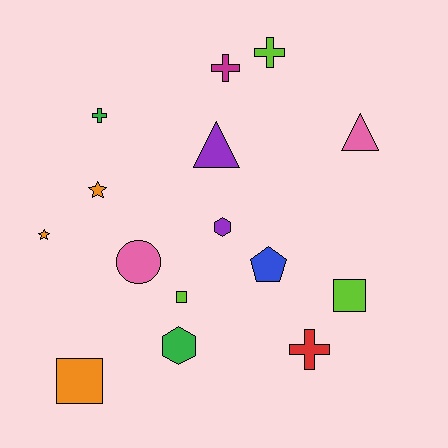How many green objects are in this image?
There are 2 green objects.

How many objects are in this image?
There are 15 objects.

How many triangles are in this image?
There are 2 triangles.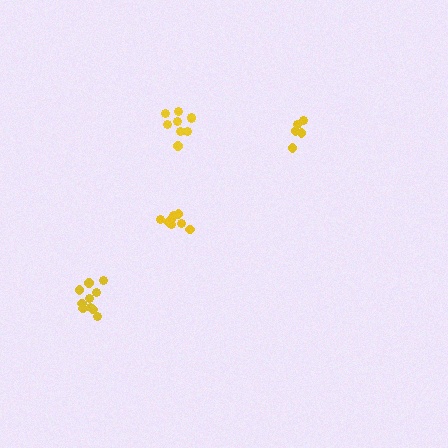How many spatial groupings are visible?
There are 4 spatial groupings.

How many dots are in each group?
Group 1: 9 dots, Group 2: 5 dots, Group 3: 8 dots, Group 4: 10 dots (32 total).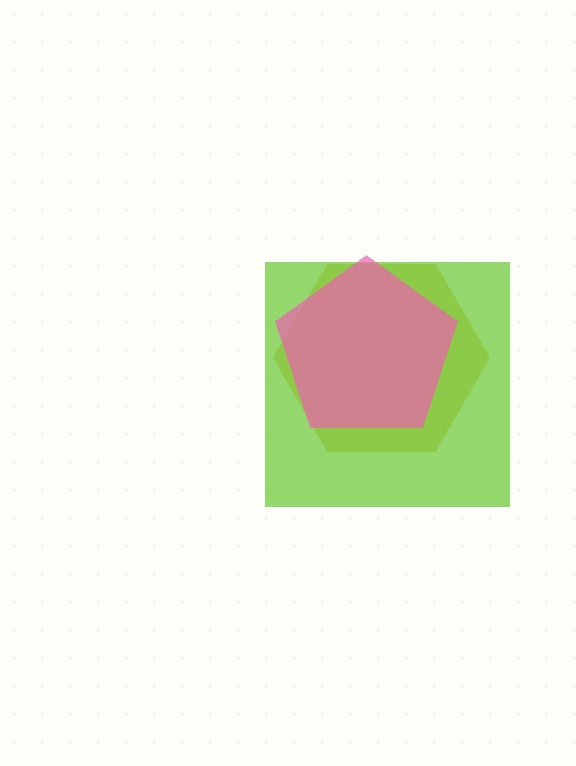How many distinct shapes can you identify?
There are 3 distinct shapes: a yellow hexagon, a lime square, a pink pentagon.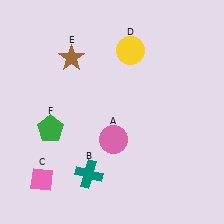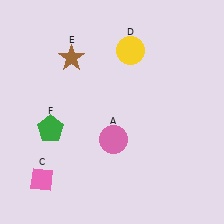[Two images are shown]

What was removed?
The teal cross (B) was removed in Image 2.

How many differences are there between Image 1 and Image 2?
There is 1 difference between the two images.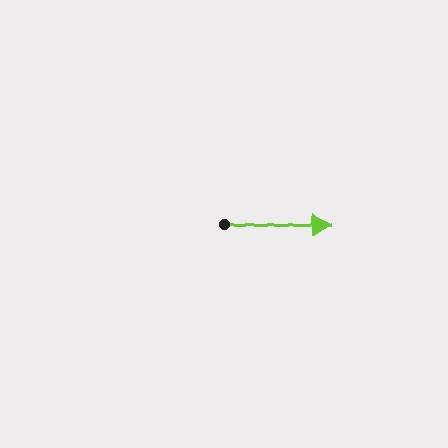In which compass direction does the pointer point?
East.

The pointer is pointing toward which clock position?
Roughly 3 o'clock.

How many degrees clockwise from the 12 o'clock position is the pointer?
Approximately 88 degrees.